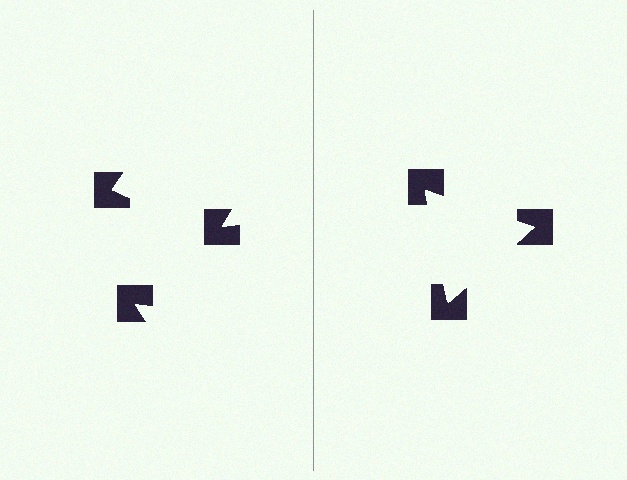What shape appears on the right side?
An illusory triangle.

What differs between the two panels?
The notched squares are positioned identically on both sides; only the wedge orientations differ. On the right they align to a triangle; on the left they are misaligned.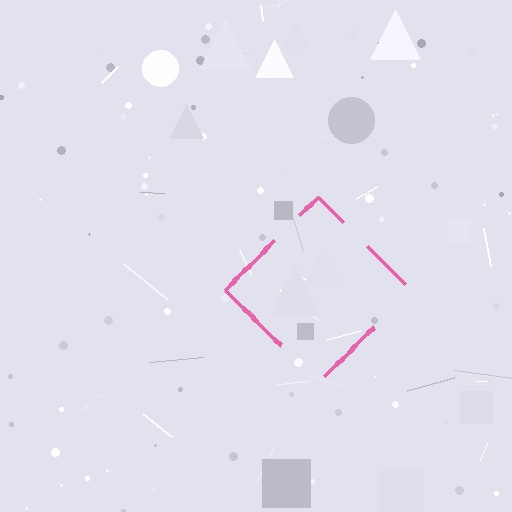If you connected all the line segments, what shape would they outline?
They would outline a diamond.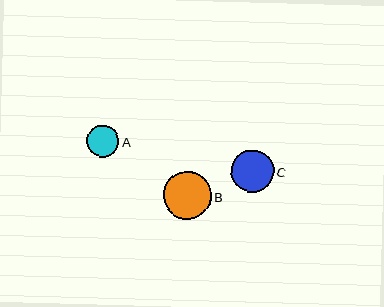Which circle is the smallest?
Circle A is the smallest with a size of approximately 32 pixels.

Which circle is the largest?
Circle B is the largest with a size of approximately 48 pixels.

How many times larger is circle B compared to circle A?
Circle B is approximately 1.5 times the size of circle A.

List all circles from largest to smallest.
From largest to smallest: B, C, A.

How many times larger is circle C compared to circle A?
Circle C is approximately 1.3 times the size of circle A.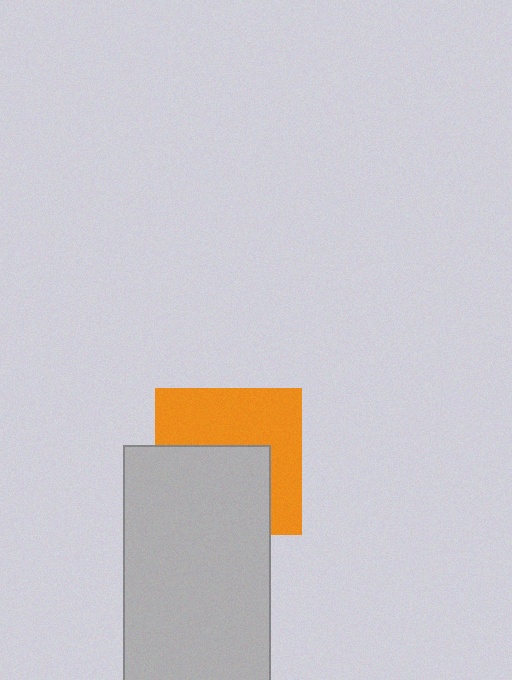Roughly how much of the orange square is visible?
About half of it is visible (roughly 52%).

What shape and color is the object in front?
The object in front is a light gray rectangle.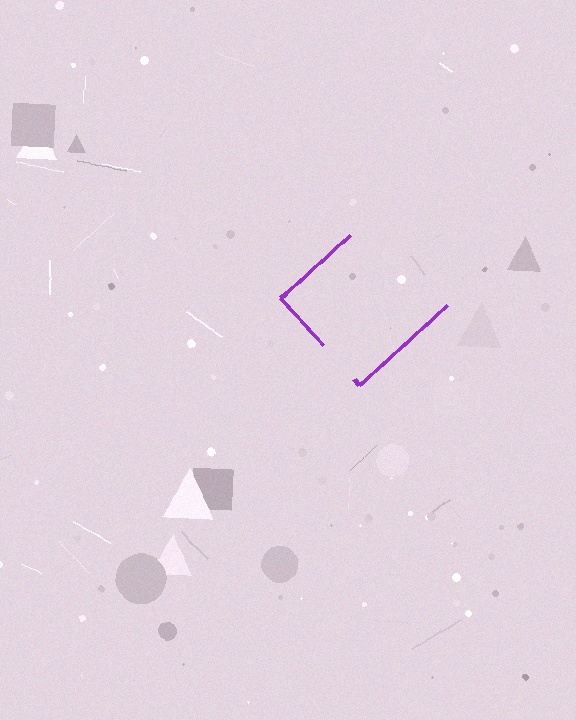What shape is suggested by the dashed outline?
The dashed outline suggests a diamond.